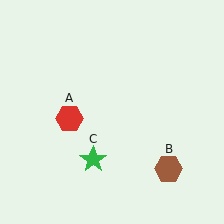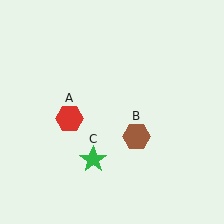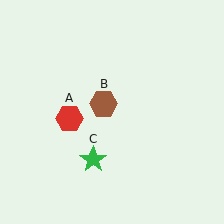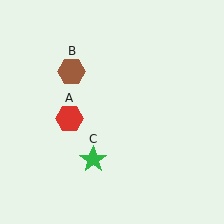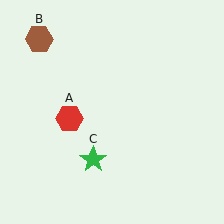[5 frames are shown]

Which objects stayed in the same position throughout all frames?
Red hexagon (object A) and green star (object C) remained stationary.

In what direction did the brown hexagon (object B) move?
The brown hexagon (object B) moved up and to the left.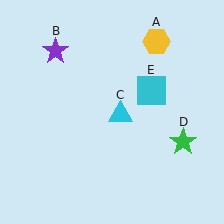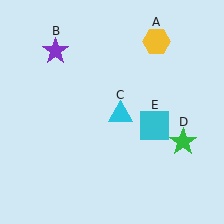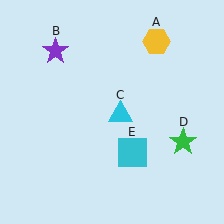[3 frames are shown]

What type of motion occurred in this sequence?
The cyan square (object E) rotated clockwise around the center of the scene.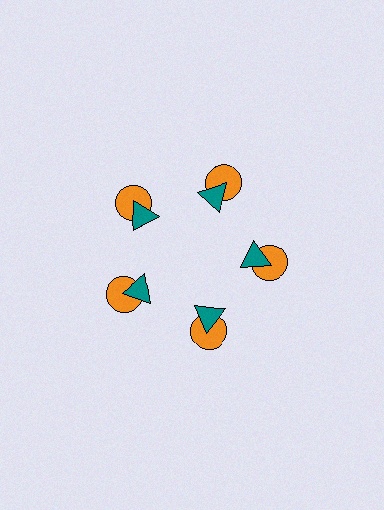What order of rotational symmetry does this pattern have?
This pattern has 5-fold rotational symmetry.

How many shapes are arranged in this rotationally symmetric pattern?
There are 10 shapes, arranged in 5 groups of 2.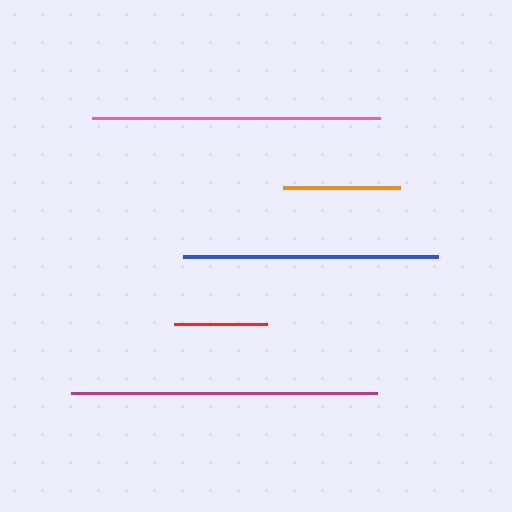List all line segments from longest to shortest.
From longest to shortest: magenta, pink, blue, orange, red.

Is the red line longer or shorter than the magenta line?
The magenta line is longer than the red line.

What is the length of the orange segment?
The orange segment is approximately 117 pixels long.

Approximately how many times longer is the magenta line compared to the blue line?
The magenta line is approximately 1.2 times the length of the blue line.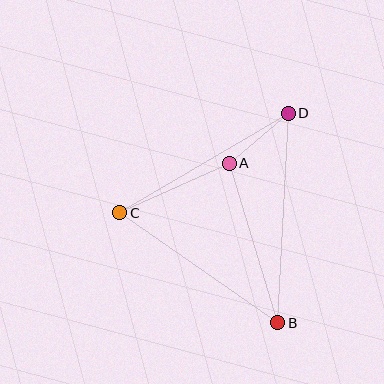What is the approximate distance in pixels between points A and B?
The distance between A and B is approximately 167 pixels.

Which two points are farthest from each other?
Points B and D are farthest from each other.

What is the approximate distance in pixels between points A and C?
The distance between A and C is approximately 120 pixels.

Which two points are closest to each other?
Points A and D are closest to each other.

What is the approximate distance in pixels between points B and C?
The distance between B and C is approximately 192 pixels.